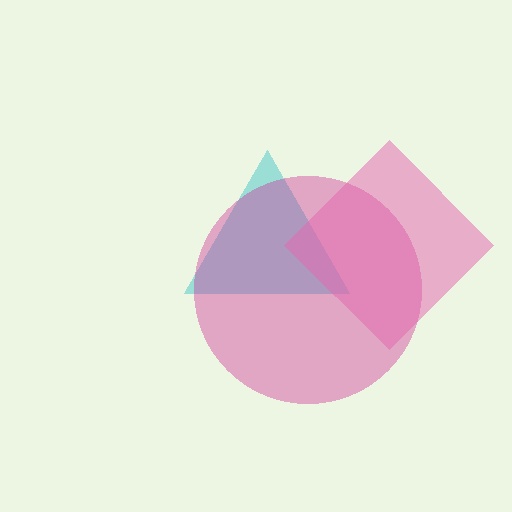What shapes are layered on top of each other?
The layered shapes are: a cyan triangle, a magenta circle, a pink diamond.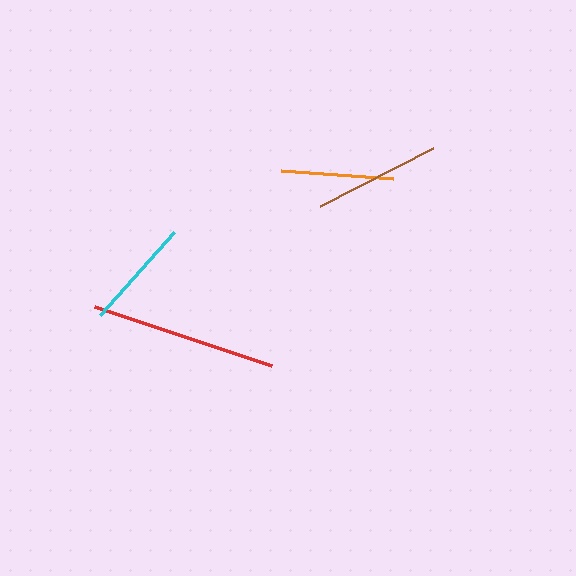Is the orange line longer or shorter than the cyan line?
The orange line is longer than the cyan line.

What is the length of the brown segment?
The brown segment is approximately 127 pixels long.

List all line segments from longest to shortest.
From longest to shortest: red, brown, orange, cyan.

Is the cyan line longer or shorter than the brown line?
The brown line is longer than the cyan line.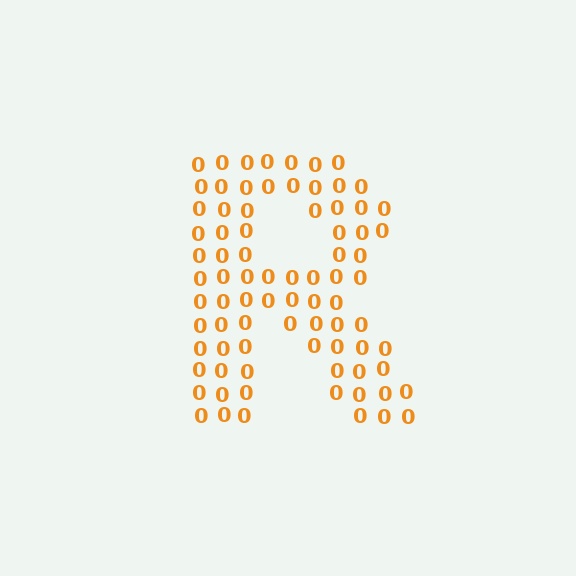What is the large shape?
The large shape is the letter R.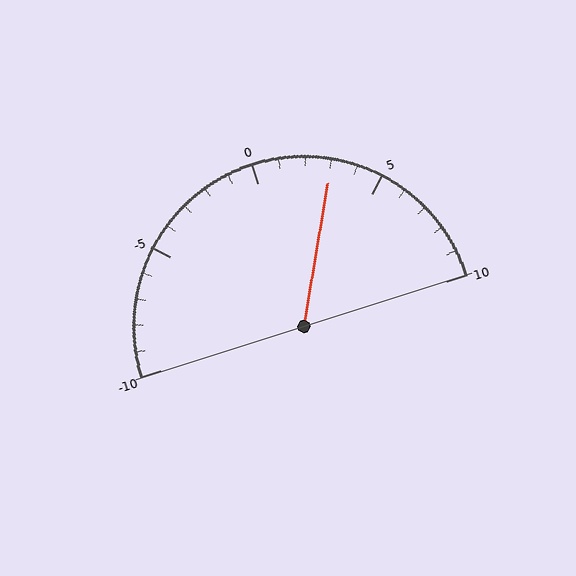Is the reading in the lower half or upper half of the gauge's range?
The reading is in the upper half of the range (-10 to 10).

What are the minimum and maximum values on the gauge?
The gauge ranges from -10 to 10.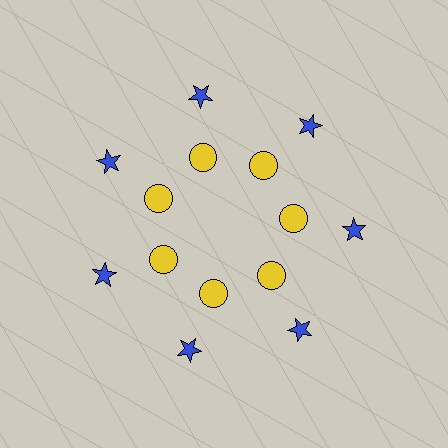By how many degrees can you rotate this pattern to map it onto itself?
The pattern maps onto itself every 51 degrees of rotation.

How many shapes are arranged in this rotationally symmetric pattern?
There are 14 shapes, arranged in 7 groups of 2.